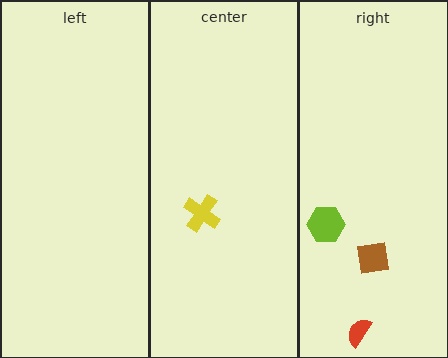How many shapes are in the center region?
1.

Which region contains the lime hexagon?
The right region.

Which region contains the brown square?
The right region.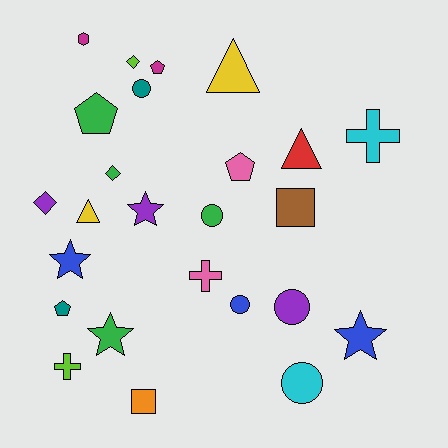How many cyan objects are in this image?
There are 2 cyan objects.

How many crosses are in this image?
There are 3 crosses.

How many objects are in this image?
There are 25 objects.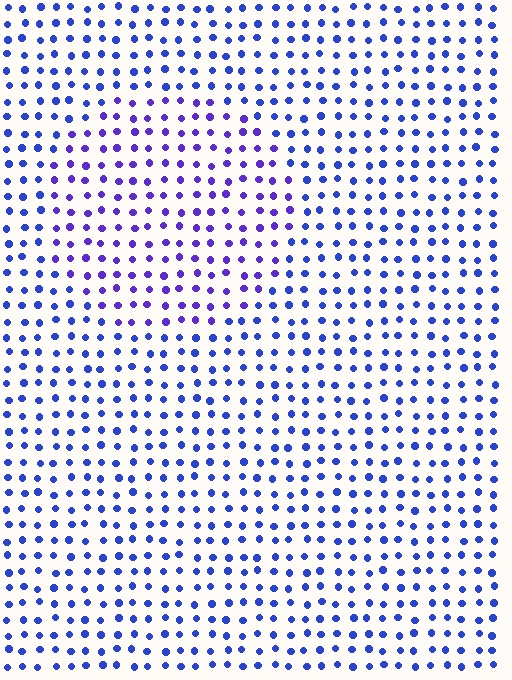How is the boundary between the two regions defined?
The boundary is defined purely by a slight shift in hue (about 28 degrees). Spacing, size, and orientation are identical on both sides.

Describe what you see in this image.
The image is filled with small blue elements in a uniform arrangement. A circle-shaped region is visible where the elements are tinted to a slightly different hue, forming a subtle color boundary.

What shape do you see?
I see a circle.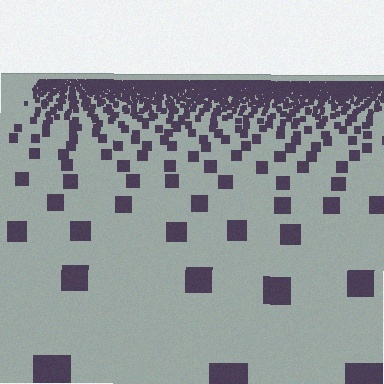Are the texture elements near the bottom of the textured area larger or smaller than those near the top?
Larger. Near the bottom, elements are closer to the viewer and appear at a bigger on-screen size.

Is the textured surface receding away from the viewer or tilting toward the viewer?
The surface is receding away from the viewer. Texture elements get smaller and denser toward the top.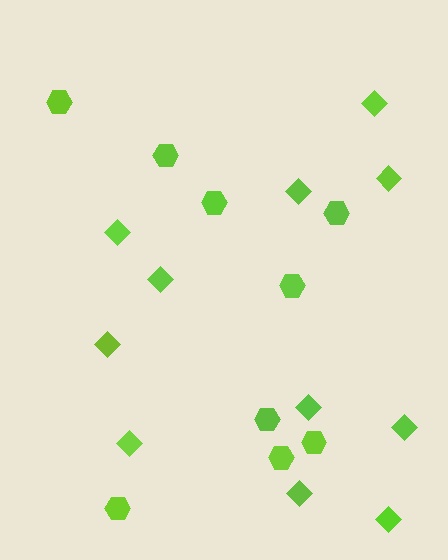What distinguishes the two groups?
There are 2 groups: one group of diamonds (11) and one group of hexagons (9).